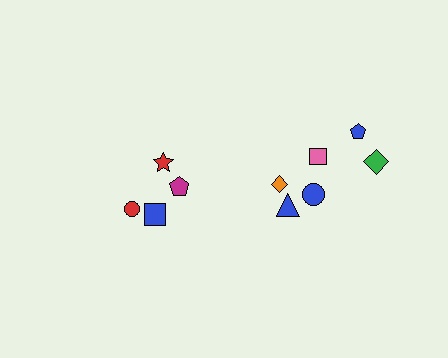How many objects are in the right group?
There are 6 objects.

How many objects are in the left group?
There are 4 objects.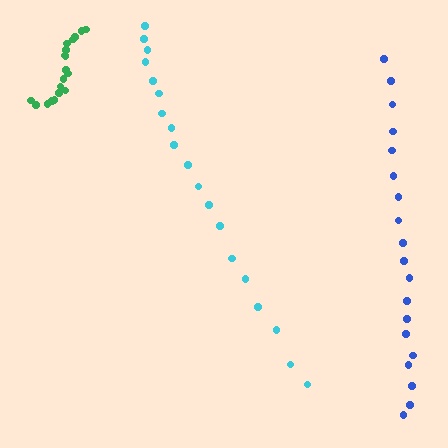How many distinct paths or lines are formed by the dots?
There are 3 distinct paths.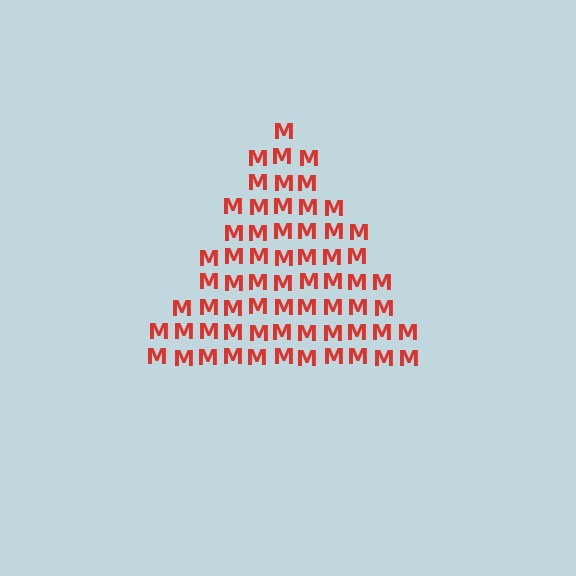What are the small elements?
The small elements are letter M's.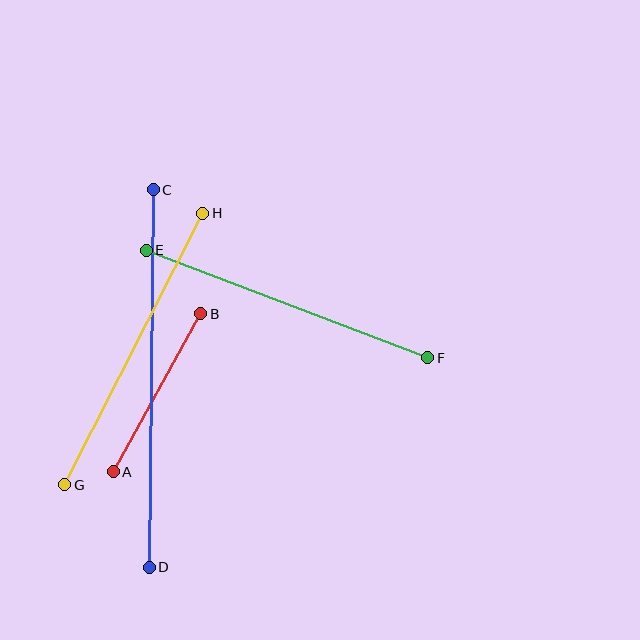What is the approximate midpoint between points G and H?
The midpoint is at approximately (134, 349) pixels.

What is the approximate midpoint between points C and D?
The midpoint is at approximately (151, 378) pixels.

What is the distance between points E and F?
The distance is approximately 301 pixels.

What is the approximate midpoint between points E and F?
The midpoint is at approximately (287, 304) pixels.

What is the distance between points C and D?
The distance is approximately 377 pixels.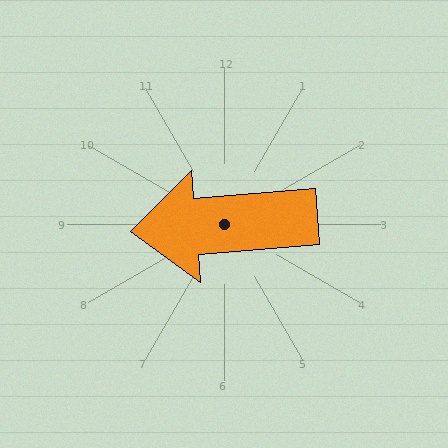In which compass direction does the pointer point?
West.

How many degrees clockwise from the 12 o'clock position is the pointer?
Approximately 265 degrees.